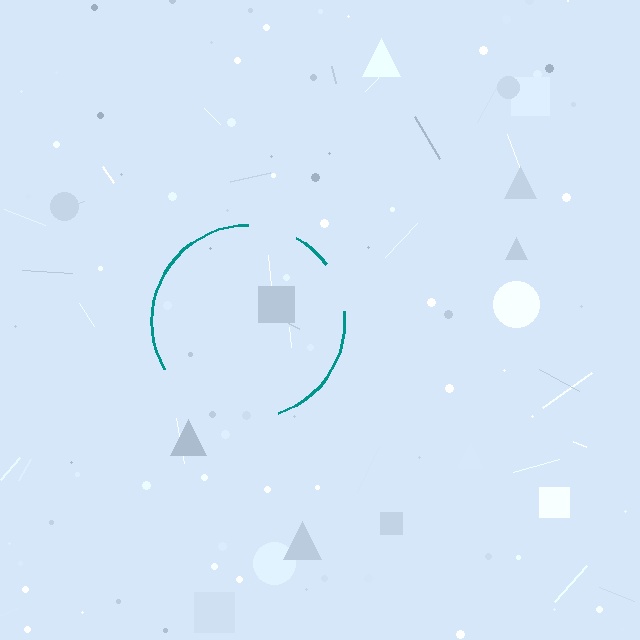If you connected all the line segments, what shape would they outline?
They would outline a circle.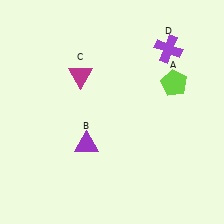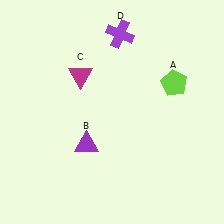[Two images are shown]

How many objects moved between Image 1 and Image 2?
1 object moved between the two images.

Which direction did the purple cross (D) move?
The purple cross (D) moved left.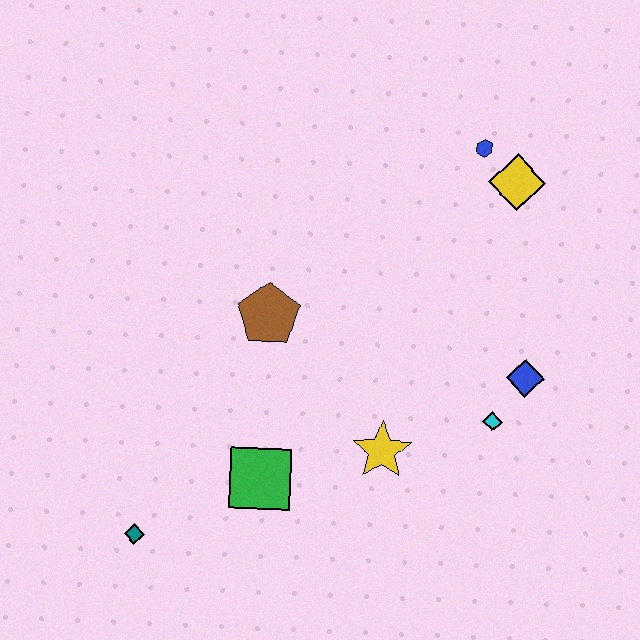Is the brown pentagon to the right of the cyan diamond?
No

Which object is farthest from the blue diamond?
The teal diamond is farthest from the blue diamond.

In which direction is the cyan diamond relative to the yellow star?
The cyan diamond is to the right of the yellow star.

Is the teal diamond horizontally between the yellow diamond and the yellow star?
No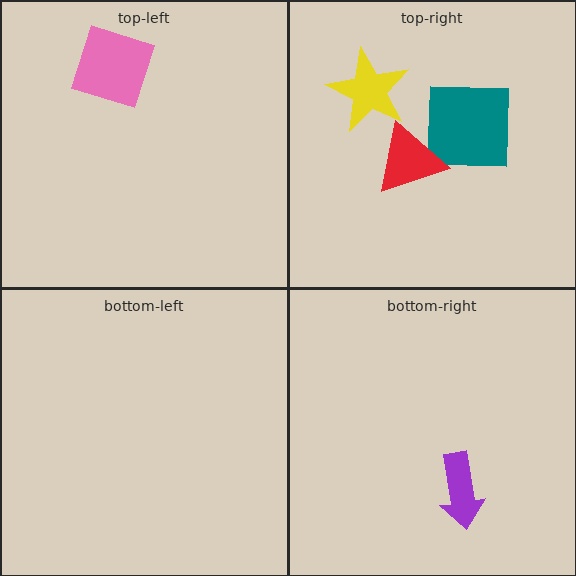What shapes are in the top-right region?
The teal square, the red triangle, the yellow star.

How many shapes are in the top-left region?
1.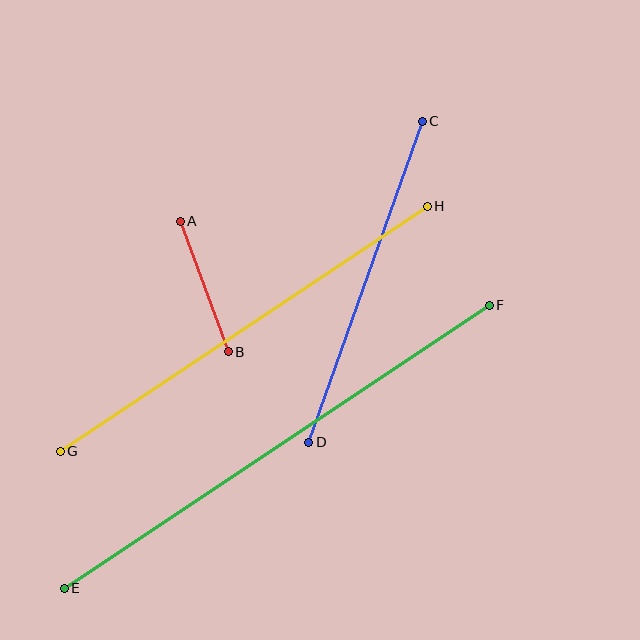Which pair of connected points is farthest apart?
Points E and F are farthest apart.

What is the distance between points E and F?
The distance is approximately 511 pixels.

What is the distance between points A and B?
The distance is approximately 139 pixels.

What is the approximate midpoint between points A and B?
The midpoint is at approximately (204, 286) pixels.